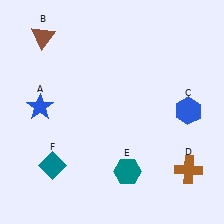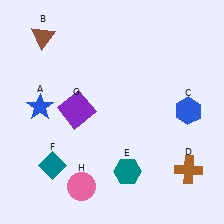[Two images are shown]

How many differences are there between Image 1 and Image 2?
There are 2 differences between the two images.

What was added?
A purple square (G), a pink circle (H) were added in Image 2.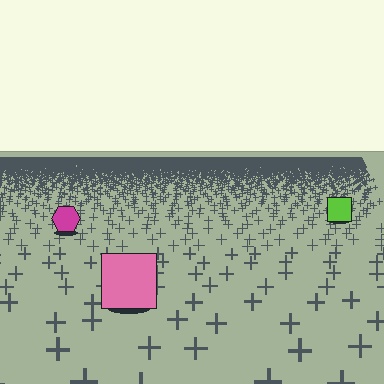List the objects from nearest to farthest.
From nearest to farthest: the pink square, the magenta hexagon, the lime square.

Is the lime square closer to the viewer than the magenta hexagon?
No. The magenta hexagon is closer — you can tell from the texture gradient: the ground texture is coarser near it.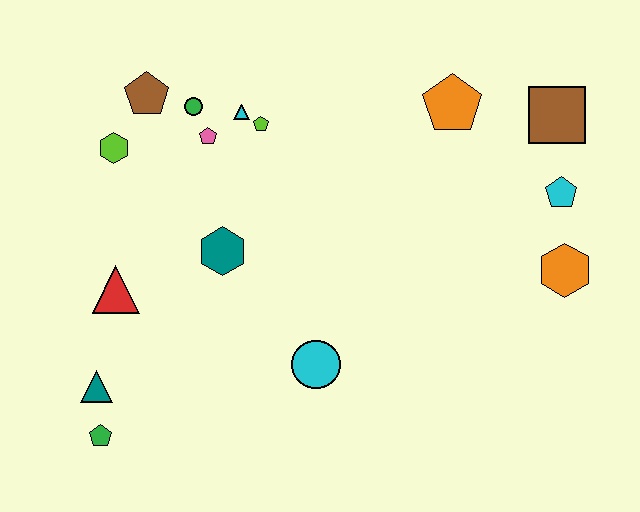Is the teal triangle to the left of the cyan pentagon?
Yes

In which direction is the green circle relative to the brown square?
The green circle is to the left of the brown square.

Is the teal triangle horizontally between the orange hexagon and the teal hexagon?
No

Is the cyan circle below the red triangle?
Yes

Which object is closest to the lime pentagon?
The cyan triangle is closest to the lime pentagon.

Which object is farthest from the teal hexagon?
The brown square is farthest from the teal hexagon.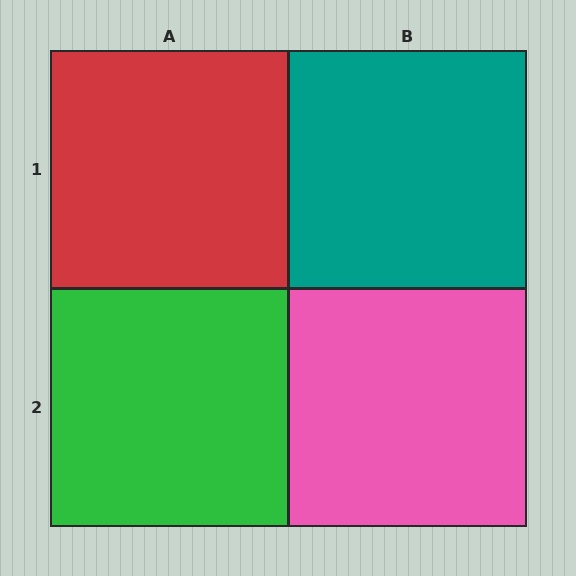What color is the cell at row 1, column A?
Red.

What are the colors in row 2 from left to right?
Green, pink.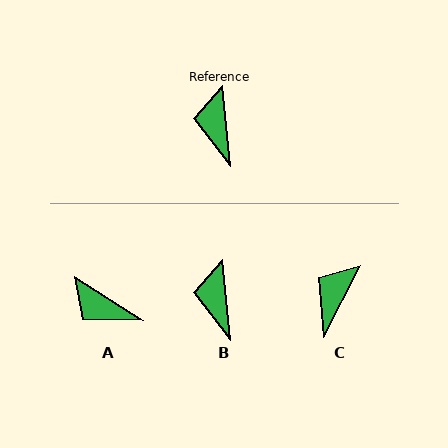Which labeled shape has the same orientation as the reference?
B.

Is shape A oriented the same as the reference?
No, it is off by about 51 degrees.